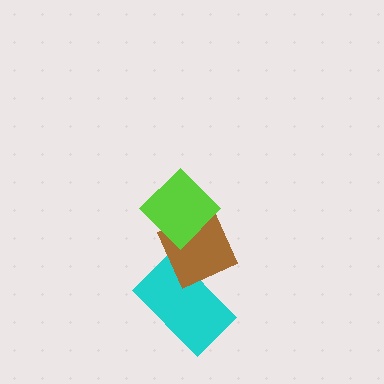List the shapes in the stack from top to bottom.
From top to bottom: the lime diamond, the brown diamond, the cyan rectangle.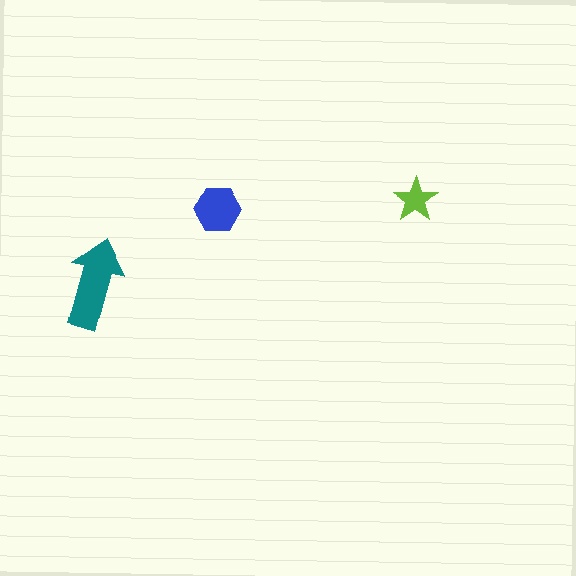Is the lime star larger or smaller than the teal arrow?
Smaller.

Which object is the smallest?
The lime star.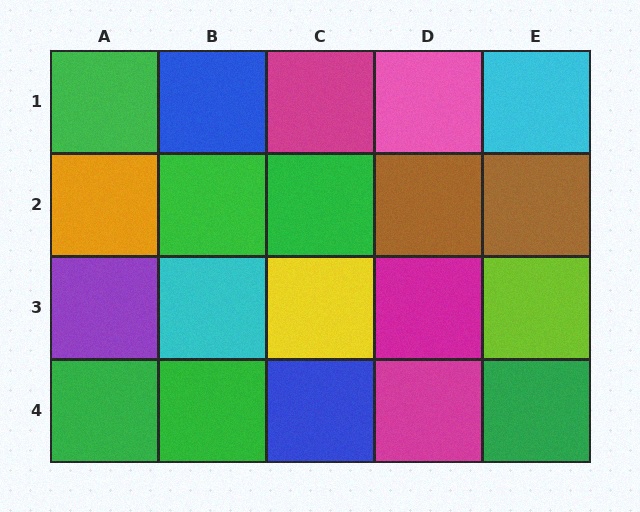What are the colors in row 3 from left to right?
Purple, cyan, yellow, magenta, lime.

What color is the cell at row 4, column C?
Blue.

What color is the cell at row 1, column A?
Green.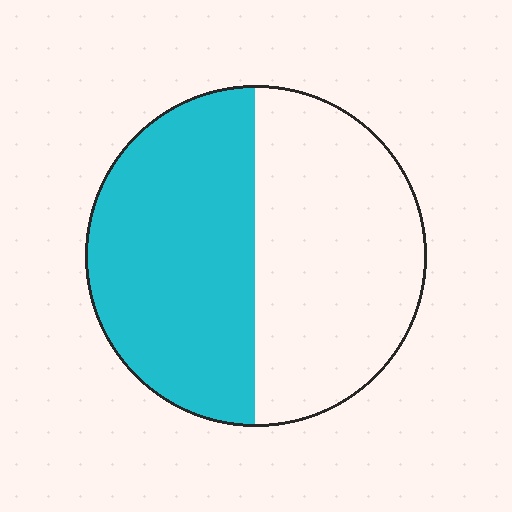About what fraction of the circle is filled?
About one half (1/2).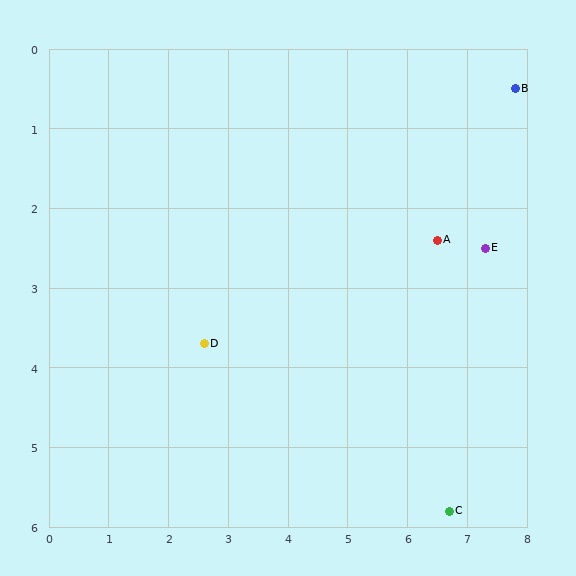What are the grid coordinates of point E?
Point E is at approximately (7.3, 2.5).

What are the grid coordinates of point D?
Point D is at approximately (2.6, 3.7).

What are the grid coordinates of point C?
Point C is at approximately (6.7, 5.8).